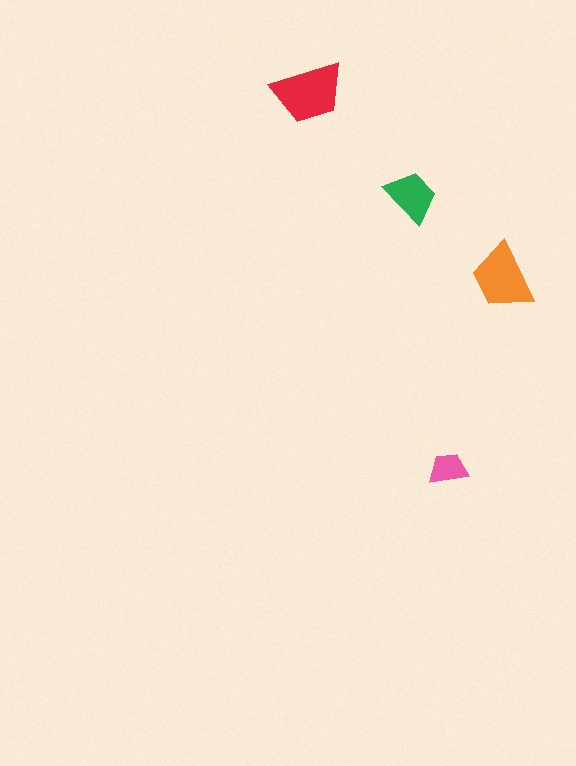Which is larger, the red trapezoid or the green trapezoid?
The red one.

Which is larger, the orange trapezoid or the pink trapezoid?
The orange one.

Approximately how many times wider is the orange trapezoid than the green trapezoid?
About 1.5 times wider.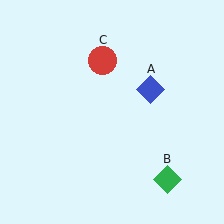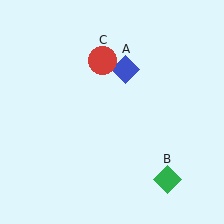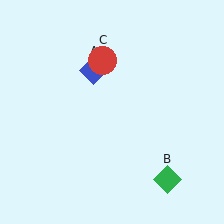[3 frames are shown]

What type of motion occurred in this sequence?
The blue diamond (object A) rotated counterclockwise around the center of the scene.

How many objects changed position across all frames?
1 object changed position: blue diamond (object A).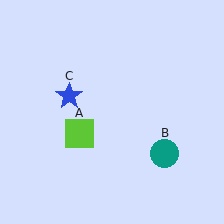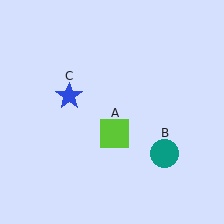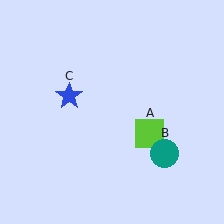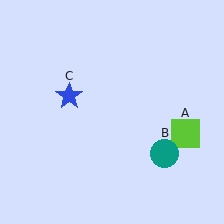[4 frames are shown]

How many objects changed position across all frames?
1 object changed position: lime square (object A).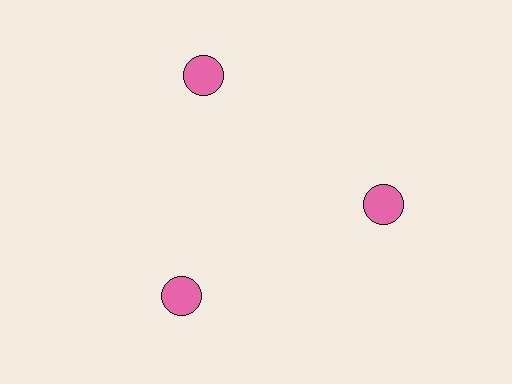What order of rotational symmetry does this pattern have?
This pattern has 3-fold rotational symmetry.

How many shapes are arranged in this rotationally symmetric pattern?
There are 3 shapes, arranged in 3 groups of 1.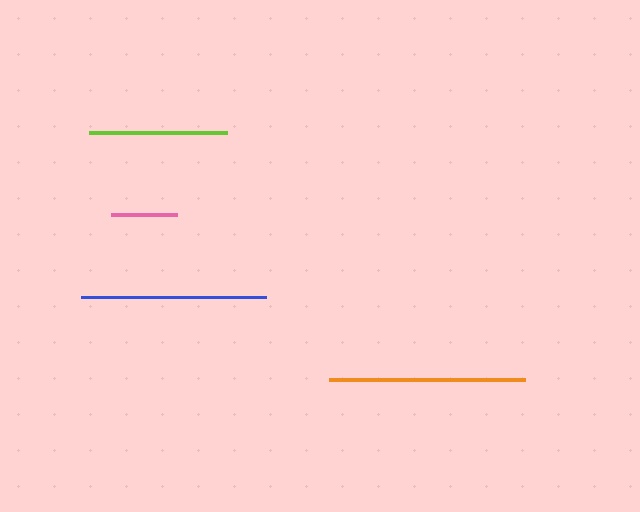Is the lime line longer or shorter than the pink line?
The lime line is longer than the pink line.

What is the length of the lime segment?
The lime segment is approximately 138 pixels long.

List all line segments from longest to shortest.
From longest to shortest: orange, blue, lime, pink.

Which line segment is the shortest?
The pink line is the shortest at approximately 66 pixels.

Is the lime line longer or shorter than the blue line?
The blue line is longer than the lime line.